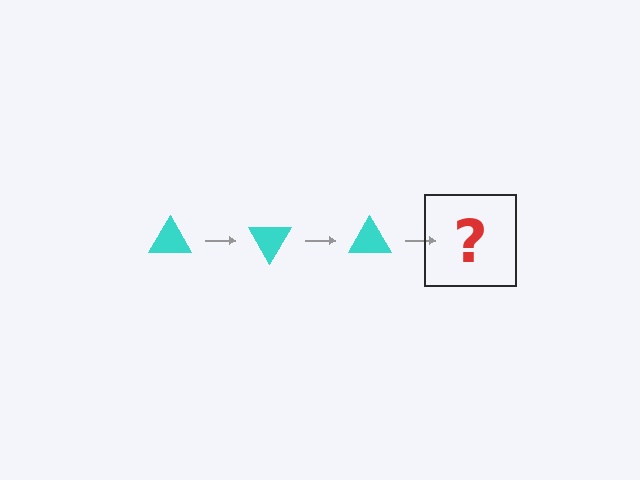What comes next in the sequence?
The next element should be a cyan triangle rotated 180 degrees.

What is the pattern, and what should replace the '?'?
The pattern is that the triangle rotates 60 degrees each step. The '?' should be a cyan triangle rotated 180 degrees.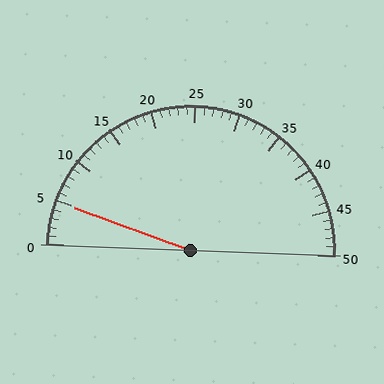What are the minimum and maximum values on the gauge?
The gauge ranges from 0 to 50.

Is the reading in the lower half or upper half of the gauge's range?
The reading is in the lower half of the range (0 to 50).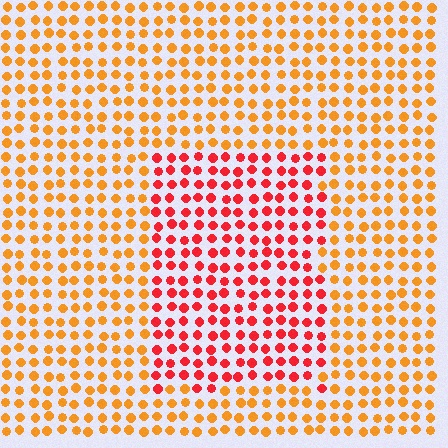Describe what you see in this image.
The image is filled with small orange elements in a uniform arrangement. A rectangle-shaped region is visible where the elements are tinted to a slightly different hue, forming a subtle color boundary.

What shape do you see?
I see a rectangle.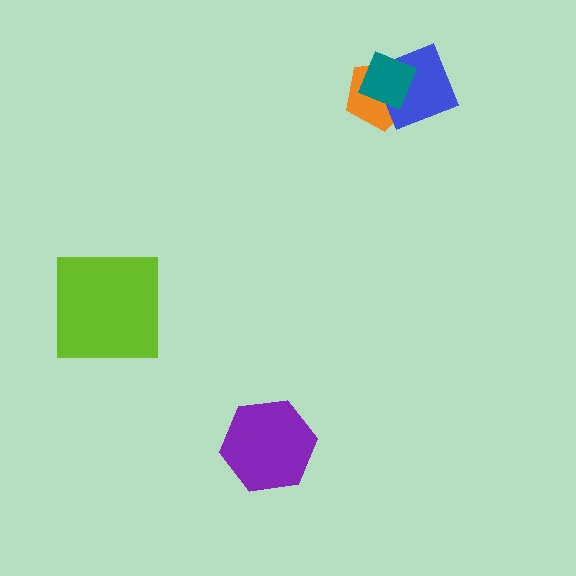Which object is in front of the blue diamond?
The teal diamond is in front of the blue diamond.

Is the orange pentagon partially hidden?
Yes, it is partially covered by another shape.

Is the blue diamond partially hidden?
Yes, it is partially covered by another shape.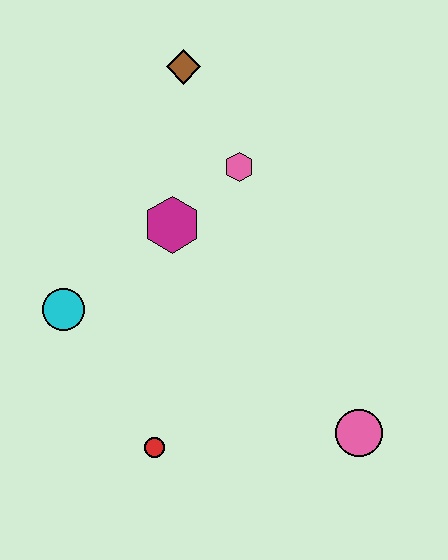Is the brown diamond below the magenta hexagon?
No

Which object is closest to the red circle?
The cyan circle is closest to the red circle.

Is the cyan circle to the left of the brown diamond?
Yes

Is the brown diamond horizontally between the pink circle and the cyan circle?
Yes